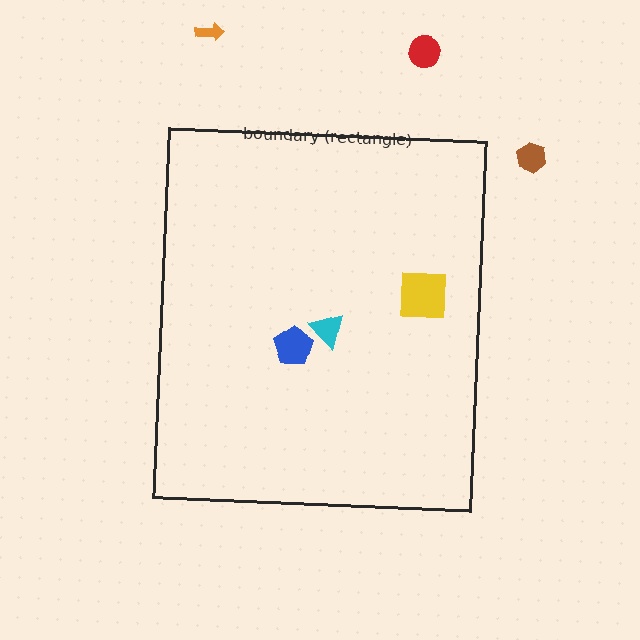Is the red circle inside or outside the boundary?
Outside.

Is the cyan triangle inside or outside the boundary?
Inside.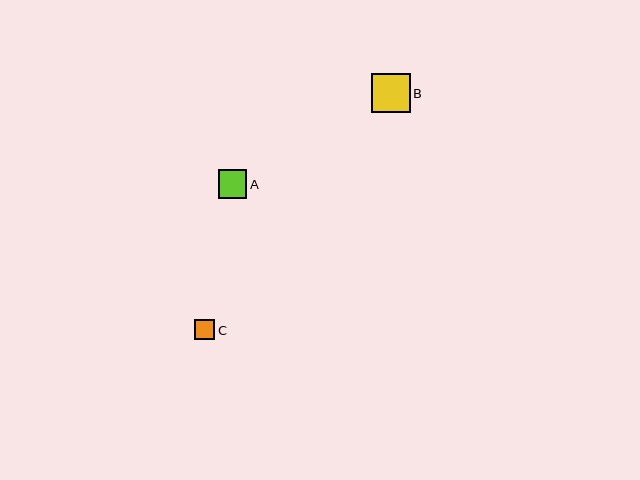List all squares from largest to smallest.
From largest to smallest: B, A, C.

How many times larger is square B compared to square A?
Square B is approximately 1.4 times the size of square A.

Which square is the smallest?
Square C is the smallest with a size of approximately 20 pixels.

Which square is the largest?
Square B is the largest with a size of approximately 39 pixels.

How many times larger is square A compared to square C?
Square A is approximately 1.4 times the size of square C.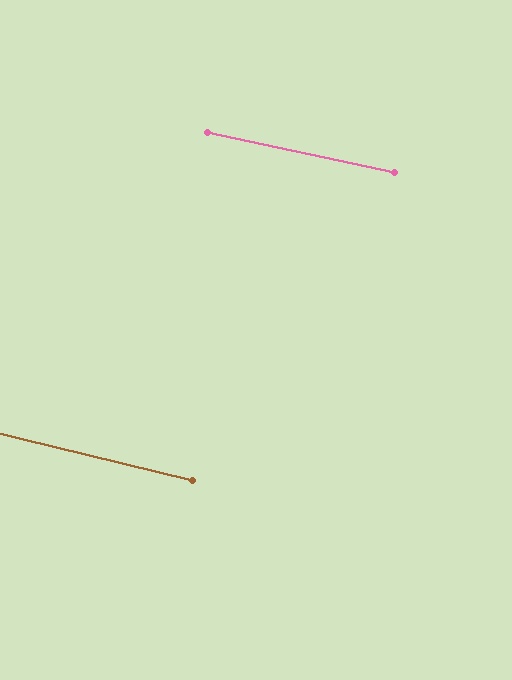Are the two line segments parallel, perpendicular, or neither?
Parallel — their directions differ by only 1.5°.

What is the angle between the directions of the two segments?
Approximately 1 degree.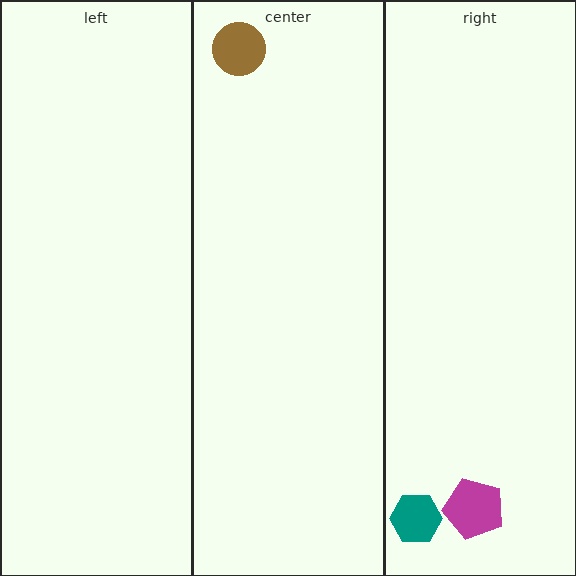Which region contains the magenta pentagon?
The right region.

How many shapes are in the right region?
2.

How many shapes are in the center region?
1.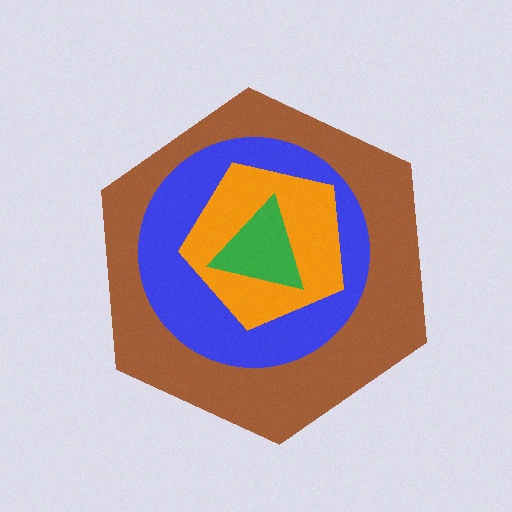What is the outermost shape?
The brown hexagon.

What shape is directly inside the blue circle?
The orange pentagon.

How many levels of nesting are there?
4.